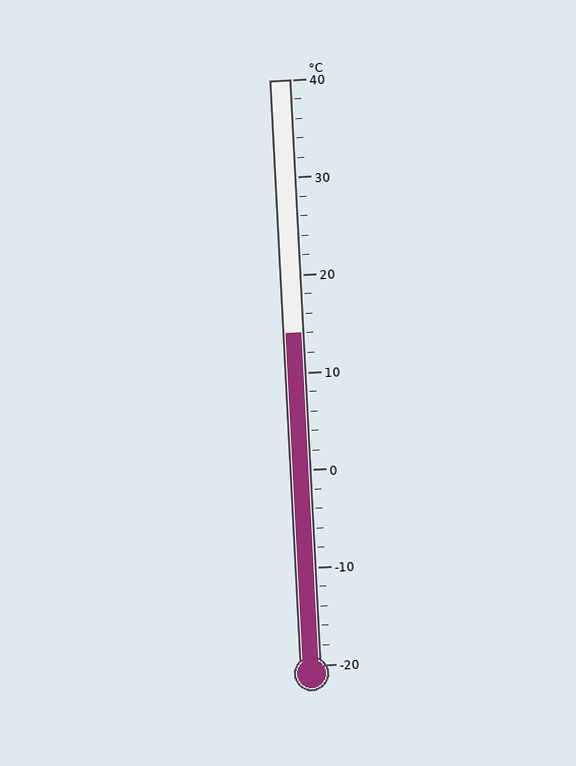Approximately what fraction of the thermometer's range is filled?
The thermometer is filled to approximately 55% of its range.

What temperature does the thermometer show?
The thermometer shows approximately 14°C.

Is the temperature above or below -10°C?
The temperature is above -10°C.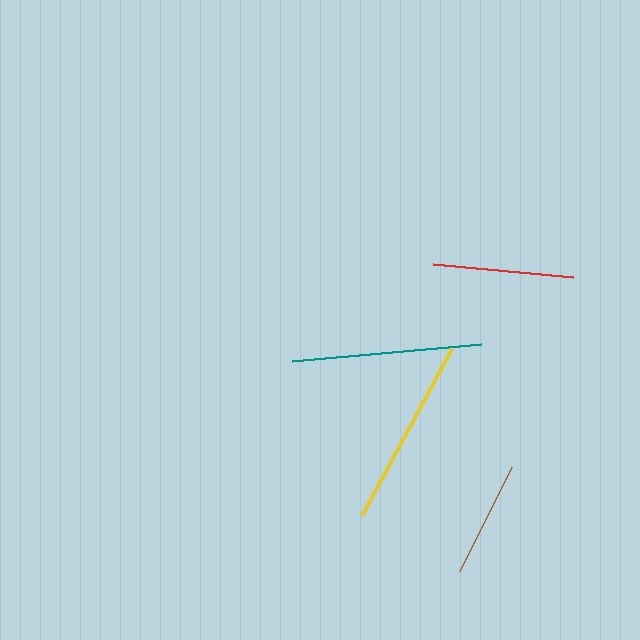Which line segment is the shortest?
The brown line is the shortest at approximately 116 pixels.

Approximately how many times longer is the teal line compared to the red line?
The teal line is approximately 1.3 times the length of the red line.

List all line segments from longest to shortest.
From longest to shortest: teal, yellow, red, brown.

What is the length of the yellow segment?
The yellow segment is approximately 190 pixels long.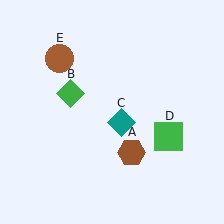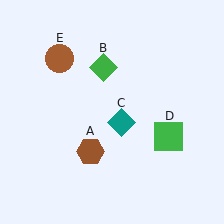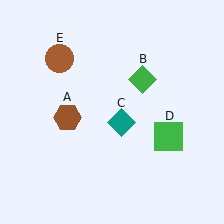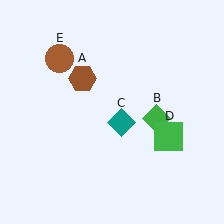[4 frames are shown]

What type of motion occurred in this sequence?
The brown hexagon (object A), green diamond (object B) rotated clockwise around the center of the scene.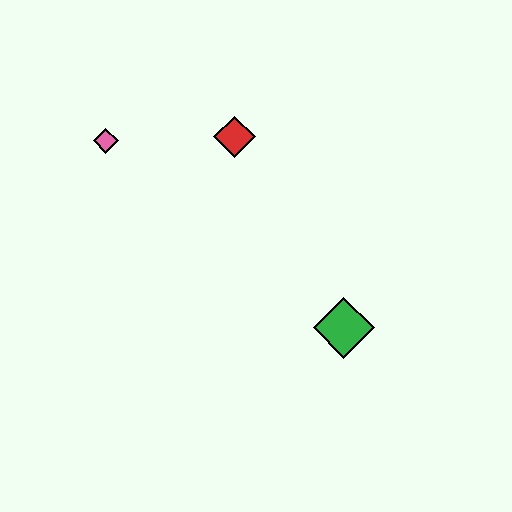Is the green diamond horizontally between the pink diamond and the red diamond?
No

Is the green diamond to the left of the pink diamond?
No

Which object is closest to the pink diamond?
The red diamond is closest to the pink diamond.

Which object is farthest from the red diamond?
The green diamond is farthest from the red diamond.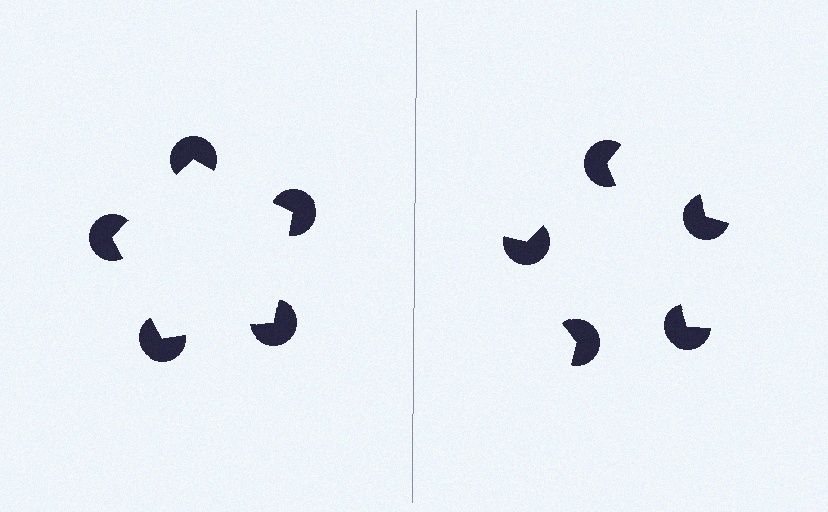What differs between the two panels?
The pac-man discs are positioned identically on both sides; only the wedge orientations differ. On the left they align to a pentagon; on the right they are misaligned.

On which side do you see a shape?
An illusory pentagon appears on the left side. On the right side the wedge cuts are rotated, so no coherent shape forms.